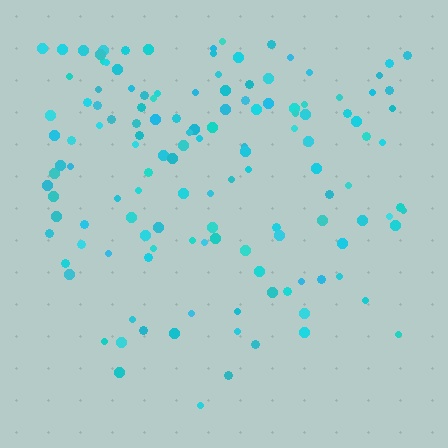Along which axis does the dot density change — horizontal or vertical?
Vertical.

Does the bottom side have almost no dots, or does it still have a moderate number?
Still a moderate number, just noticeably fewer than the top.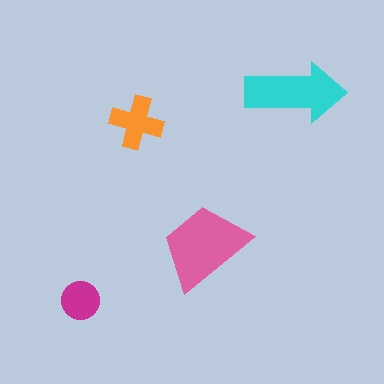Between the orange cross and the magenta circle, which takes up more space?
The orange cross.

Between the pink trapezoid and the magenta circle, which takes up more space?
The pink trapezoid.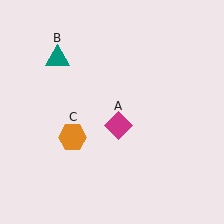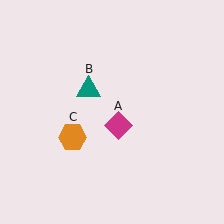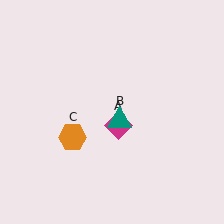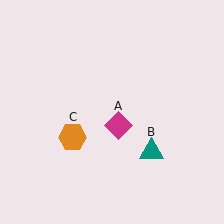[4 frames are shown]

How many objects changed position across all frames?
1 object changed position: teal triangle (object B).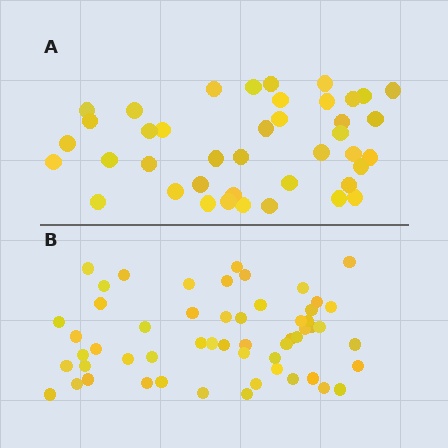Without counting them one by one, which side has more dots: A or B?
Region B (the bottom region) has more dots.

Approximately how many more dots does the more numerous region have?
Region B has approximately 15 more dots than region A.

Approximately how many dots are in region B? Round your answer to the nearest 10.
About 60 dots. (The exact count is 55, which rounds to 60.)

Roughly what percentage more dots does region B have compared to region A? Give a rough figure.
About 35% more.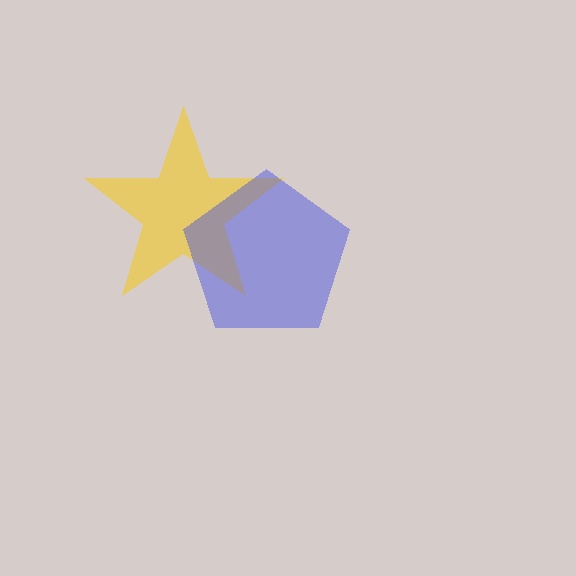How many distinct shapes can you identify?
There are 2 distinct shapes: a yellow star, a blue pentagon.